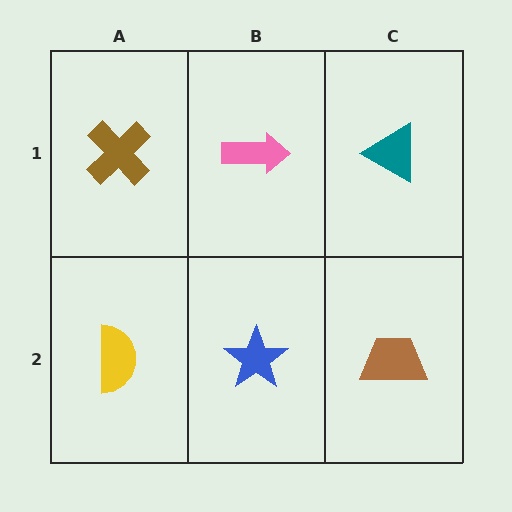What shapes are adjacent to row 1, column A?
A yellow semicircle (row 2, column A), a pink arrow (row 1, column B).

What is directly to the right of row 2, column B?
A brown trapezoid.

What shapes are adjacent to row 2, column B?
A pink arrow (row 1, column B), a yellow semicircle (row 2, column A), a brown trapezoid (row 2, column C).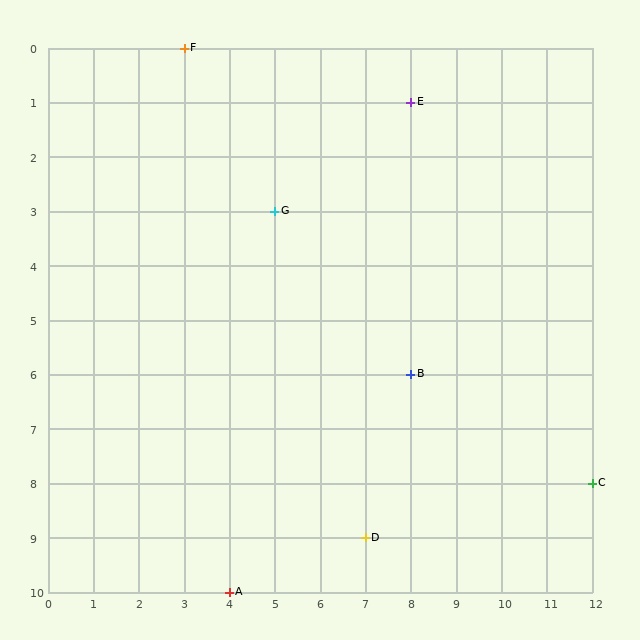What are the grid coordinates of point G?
Point G is at grid coordinates (5, 3).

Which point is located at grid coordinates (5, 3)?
Point G is at (5, 3).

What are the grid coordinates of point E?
Point E is at grid coordinates (8, 1).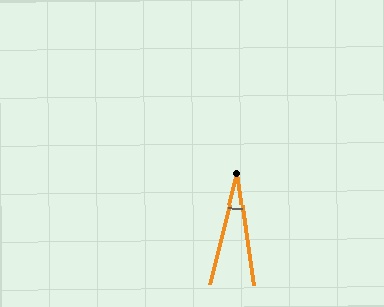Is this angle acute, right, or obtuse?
It is acute.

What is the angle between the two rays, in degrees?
Approximately 22 degrees.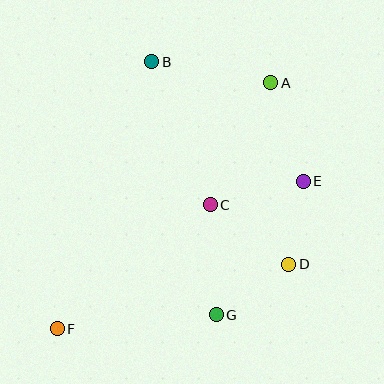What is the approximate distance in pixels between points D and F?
The distance between D and F is approximately 240 pixels.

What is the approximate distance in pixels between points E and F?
The distance between E and F is approximately 287 pixels.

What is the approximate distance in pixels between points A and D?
The distance between A and D is approximately 182 pixels.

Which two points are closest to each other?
Points D and E are closest to each other.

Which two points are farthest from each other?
Points A and F are farthest from each other.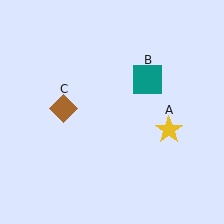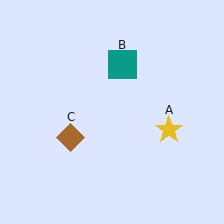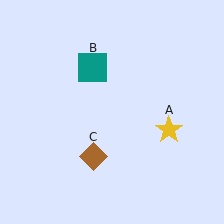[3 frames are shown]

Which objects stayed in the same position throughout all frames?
Yellow star (object A) remained stationary.